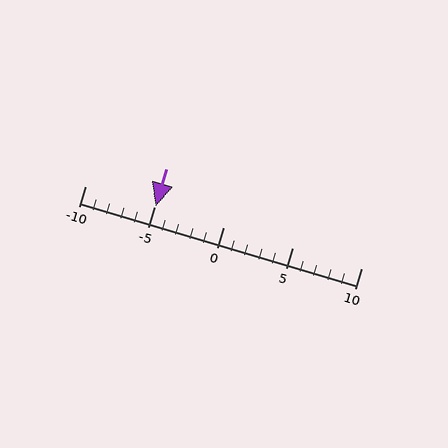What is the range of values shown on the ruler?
The ruler shows values from -10 to 10.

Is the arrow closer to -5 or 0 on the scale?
The arrow is closer to -5.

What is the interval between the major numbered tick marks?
The major tick marks are spaced 5 units apart.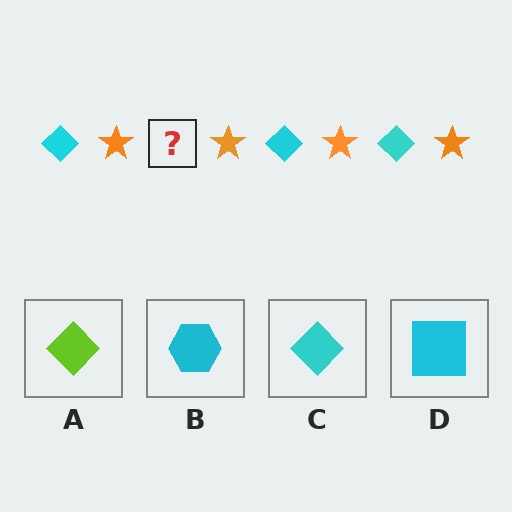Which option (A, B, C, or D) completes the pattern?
C.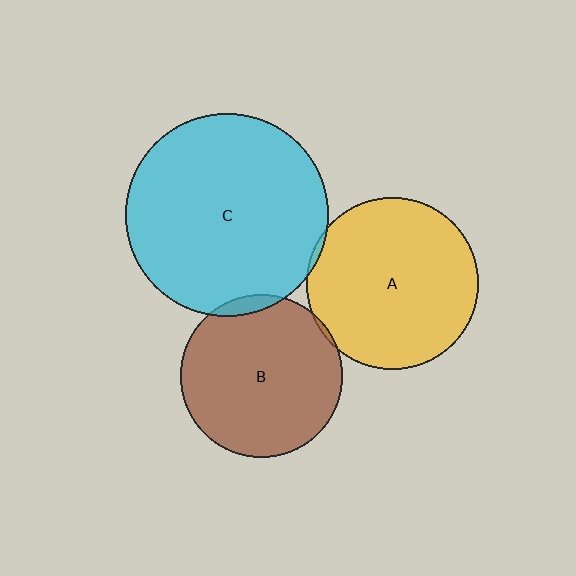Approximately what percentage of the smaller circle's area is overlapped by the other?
Approximately 5%.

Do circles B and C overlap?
Yes.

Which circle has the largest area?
Circle C (cyan).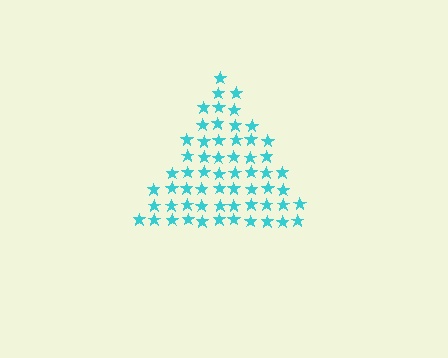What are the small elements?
The small elements are stars.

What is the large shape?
The large shape is a triangle.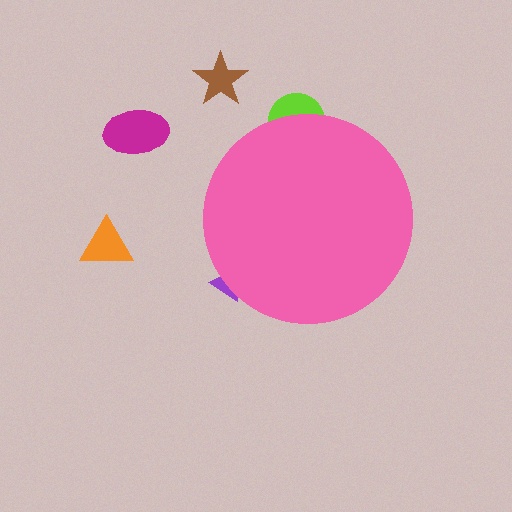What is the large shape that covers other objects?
A pink circle.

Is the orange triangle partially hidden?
No, the orange triangle is fully visible.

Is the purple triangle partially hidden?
Yes, the purple triangle is partially hidden behind the pink circle.